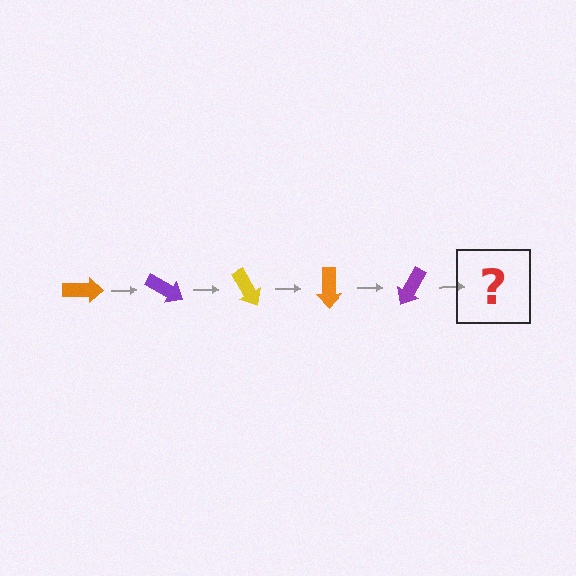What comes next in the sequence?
The next element should be a yellow arrow, rotated 150 degrees from the start.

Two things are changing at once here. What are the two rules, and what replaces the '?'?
The two rules are that it rotates 30 degrees each step and the color cycles through orange, purple, and yellow. The '?' should be a yellow arrow, rotated 150 degrees from the start.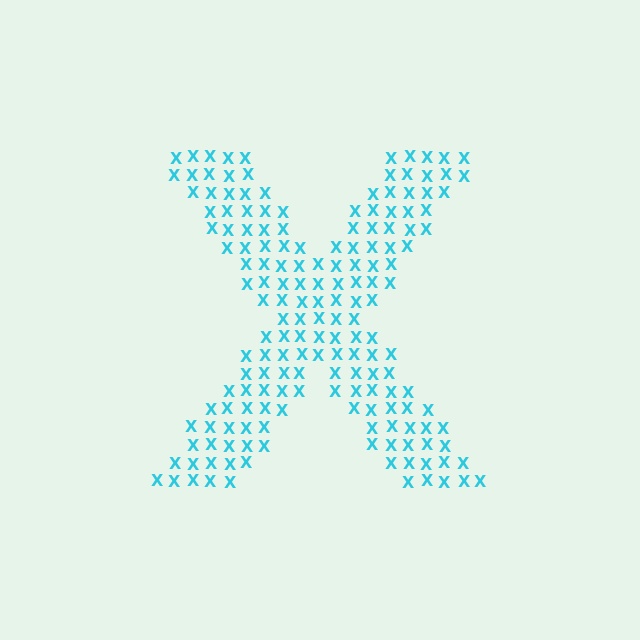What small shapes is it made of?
It is made of small letter X's.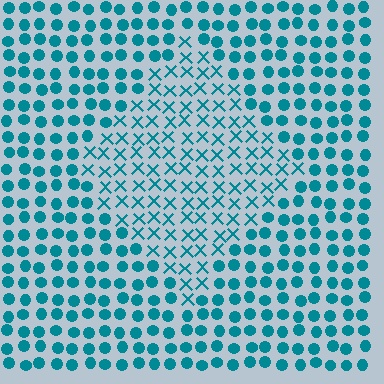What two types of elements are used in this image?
The image uses X marks inside the diamond region and circles outside it.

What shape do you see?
I see a diamond.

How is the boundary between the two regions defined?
The boundary is defined by a change in element shape: X marks inside vs. circles outside. All elements share the same color and spacing.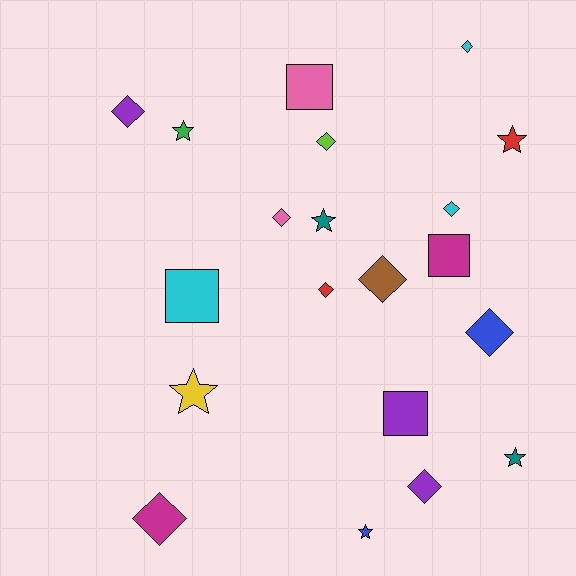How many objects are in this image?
There are 20 objects.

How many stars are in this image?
There are 6 stars.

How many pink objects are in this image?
There are 2 pink objects.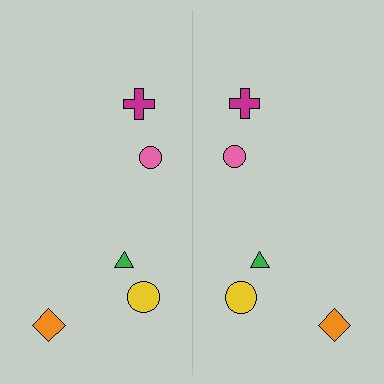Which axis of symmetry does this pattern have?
The pattern has a vertical axis of symmetry running through the center of the image.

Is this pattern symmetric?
Yes, this pattern has bilateral (reflection) symmetry.